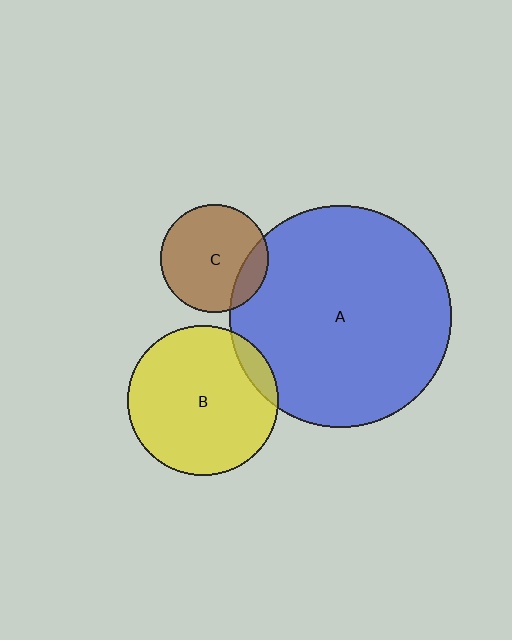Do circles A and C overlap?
Yes.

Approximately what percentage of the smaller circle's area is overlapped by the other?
Approximately 15%.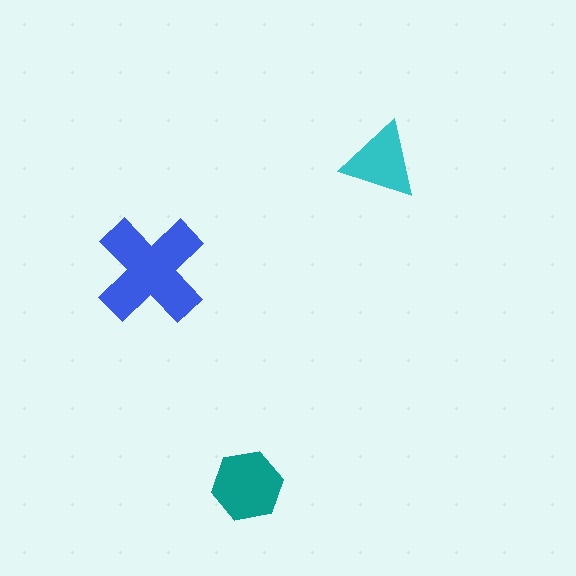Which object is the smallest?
The cyan triangle.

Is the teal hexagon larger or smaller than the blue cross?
Smaller.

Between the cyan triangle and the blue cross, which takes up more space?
The blue cross.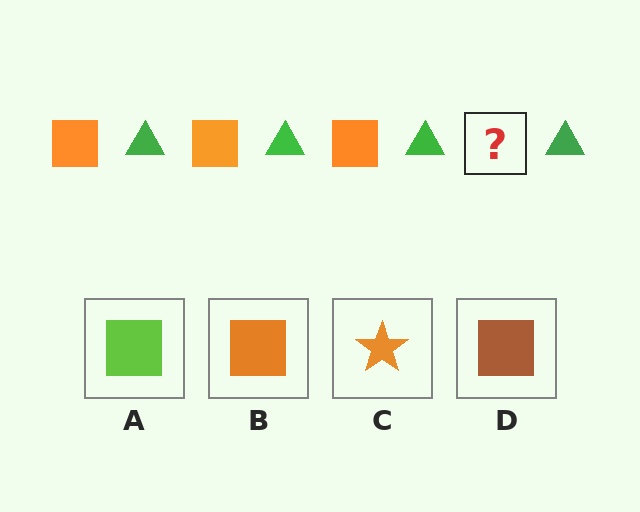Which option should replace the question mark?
Option B.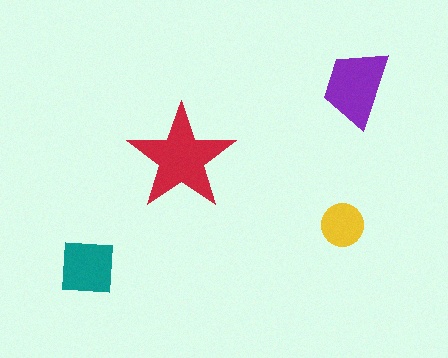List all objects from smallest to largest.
The yellow circle, the teal square, the purple trapezoid, the red star.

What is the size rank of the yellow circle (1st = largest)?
4th.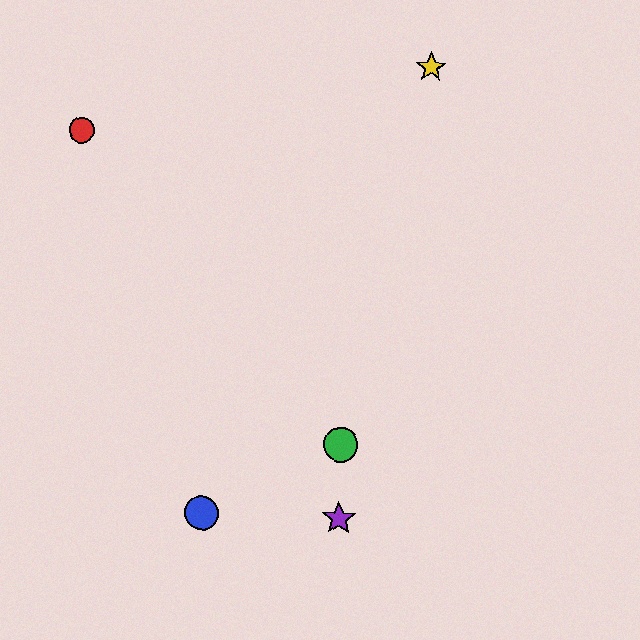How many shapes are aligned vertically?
2 shapes (the green circle, the purple star) are aligned vertically.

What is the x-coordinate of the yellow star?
The yellow star is at x≈431.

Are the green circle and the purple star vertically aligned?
Yes, both are at x≈341.